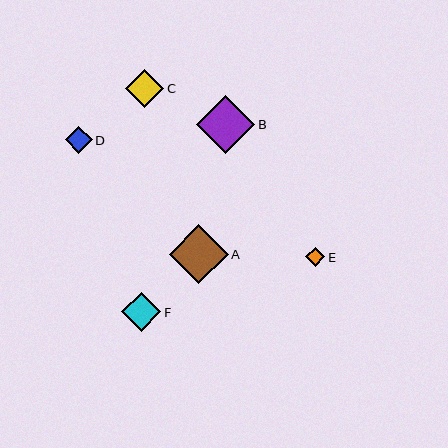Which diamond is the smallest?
Diamond E is the smallest with a size of approximately 19 pixels.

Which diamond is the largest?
Diamond A is the largest with a size of approximately 59 pixels.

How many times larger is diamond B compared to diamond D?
Diamond B is approximately 2.1 times the size of diamond D.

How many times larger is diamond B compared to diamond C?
Diamond B is approximately 1.5 times the size of diamond C.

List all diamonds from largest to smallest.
From largest to smallest: A, B, F, C, D, E.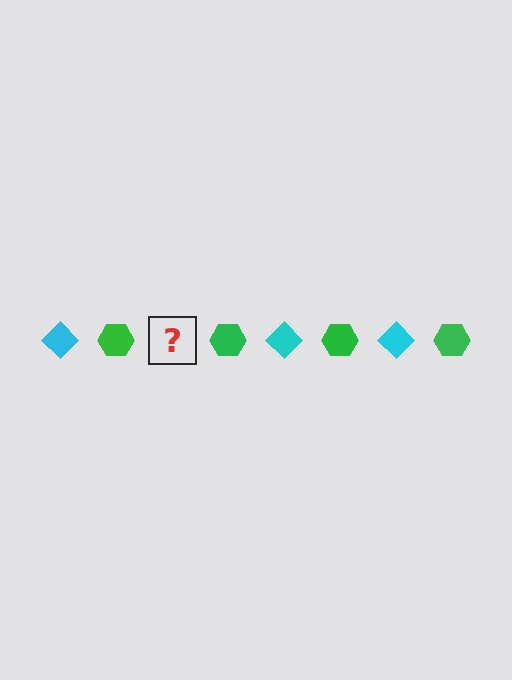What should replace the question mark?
The question mark should be replaced with a cyan diamond.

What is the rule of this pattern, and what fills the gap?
The rule is that the pattern alternates between cyan diamond and green hexagon. The gap should be filled with a cyan diamond.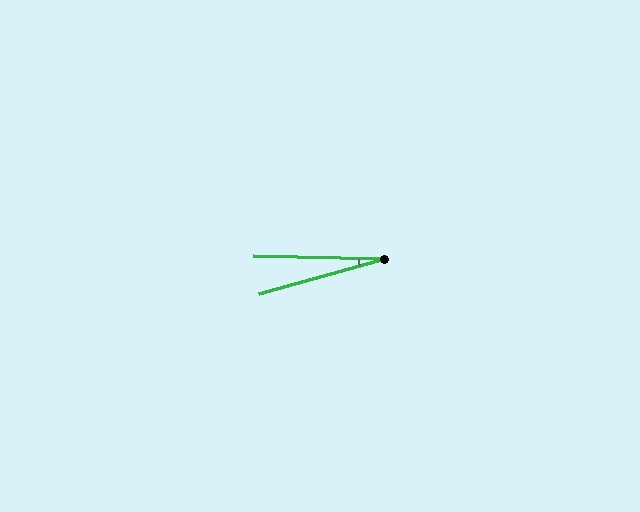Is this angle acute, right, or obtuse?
It is acute.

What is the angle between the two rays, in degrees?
Approximately 17 degrees.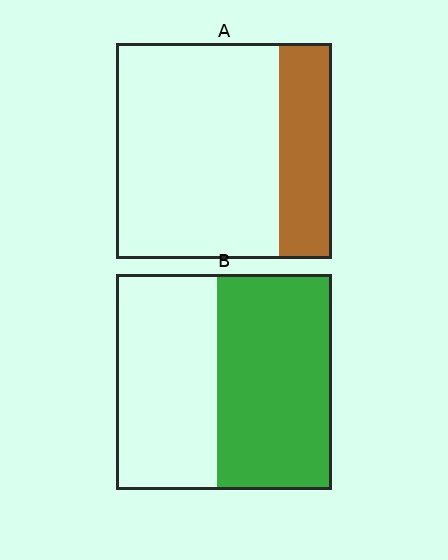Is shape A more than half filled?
No.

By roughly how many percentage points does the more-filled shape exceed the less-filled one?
By roughly 30 percentage points (B over A).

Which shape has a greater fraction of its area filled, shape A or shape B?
Shape B.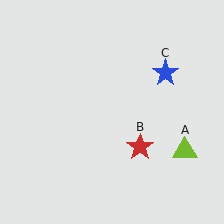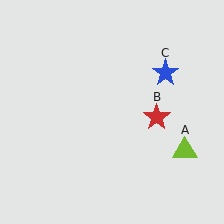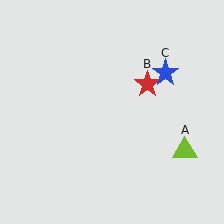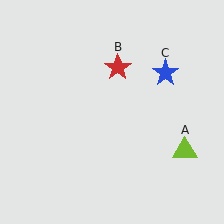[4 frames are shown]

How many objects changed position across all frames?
1 object changed position: red star (object B).